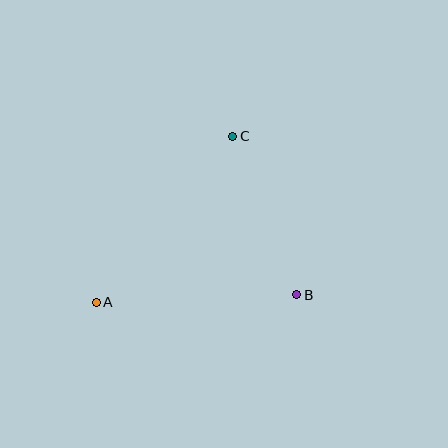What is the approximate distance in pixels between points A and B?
The distance between A and B is approximately 201 pixels.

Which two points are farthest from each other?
Points A and C are farthest from each other.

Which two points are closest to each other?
Points B and C are closest to each other.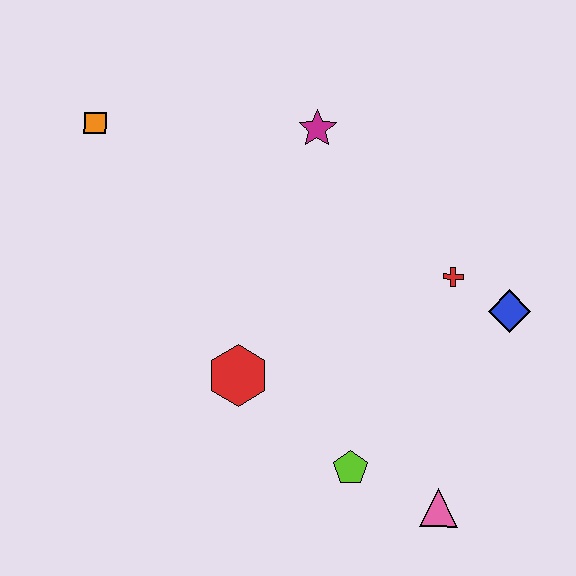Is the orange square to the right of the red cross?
No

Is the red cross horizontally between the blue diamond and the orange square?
Yes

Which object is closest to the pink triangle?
The lime pentagon is closest to the pink triangle.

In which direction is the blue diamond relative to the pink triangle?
The blue diamond is above the pink triangle.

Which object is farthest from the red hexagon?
The orange square is farthest from the red hexagon.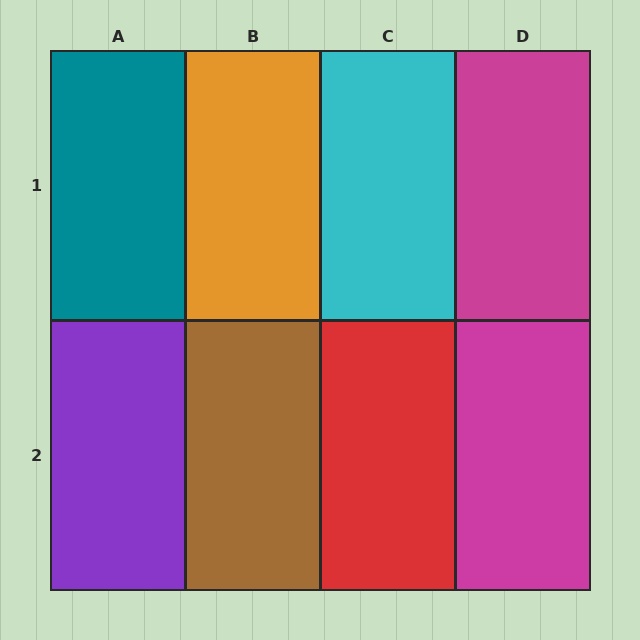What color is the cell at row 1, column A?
Teal.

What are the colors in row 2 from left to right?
Purple, brown, red, magenta.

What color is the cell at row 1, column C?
Cyan.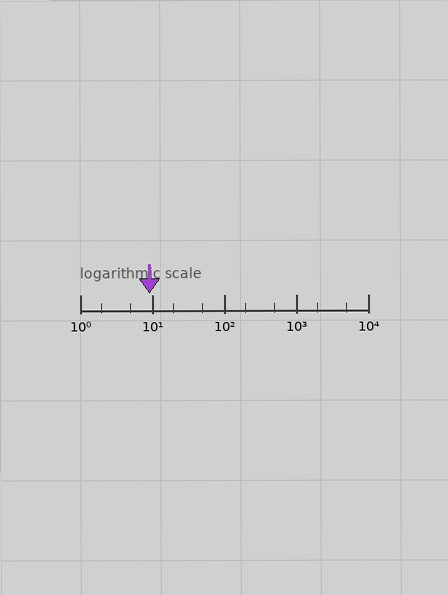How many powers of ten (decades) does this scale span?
The scale spans 4 decades, from 1 to 10000.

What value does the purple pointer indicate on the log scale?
The pointer indicates approximately 9.3.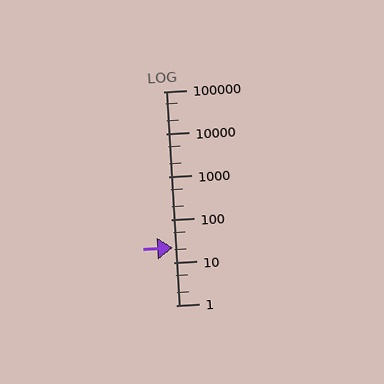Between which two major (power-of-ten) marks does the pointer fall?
The pointer is between 10 and 100.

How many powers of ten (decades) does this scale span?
The scale spans 5 decades, from 1 to 100000.